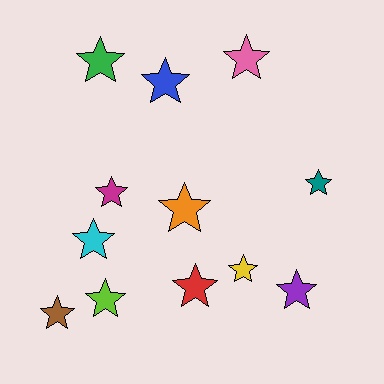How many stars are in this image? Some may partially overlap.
There are 12 stars.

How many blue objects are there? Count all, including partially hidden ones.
There is 1 blue object.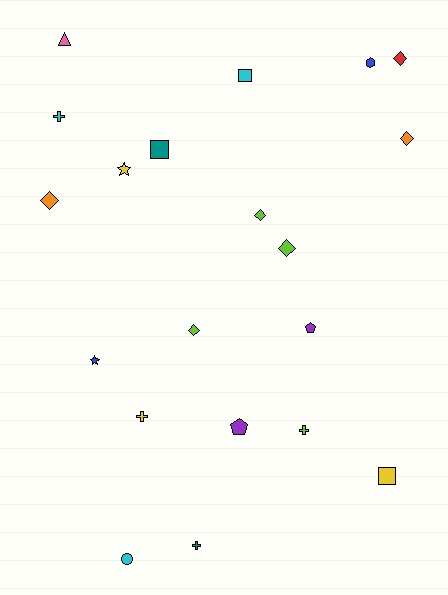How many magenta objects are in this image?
There are no magenta objects.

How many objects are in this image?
There are 20 objects.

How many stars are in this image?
There are 2 stars.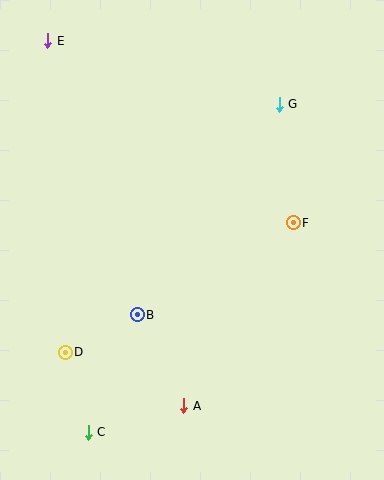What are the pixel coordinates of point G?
Point G is at (279, 104).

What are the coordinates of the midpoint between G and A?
The midpoint between G and A is at (232, 255).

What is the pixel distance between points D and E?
The distance between D and E is 312 pixels.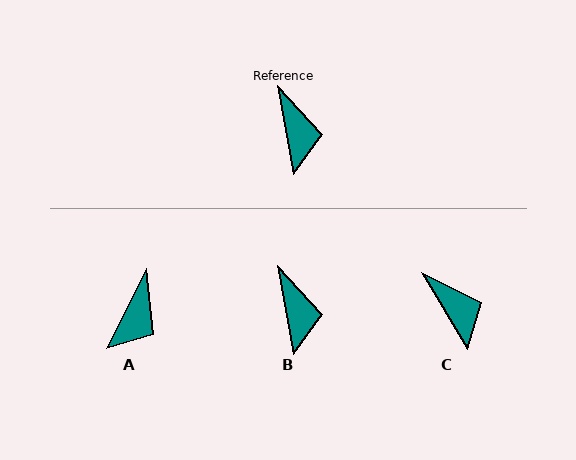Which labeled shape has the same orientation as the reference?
B.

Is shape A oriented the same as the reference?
No, it is off by about 37 degrees.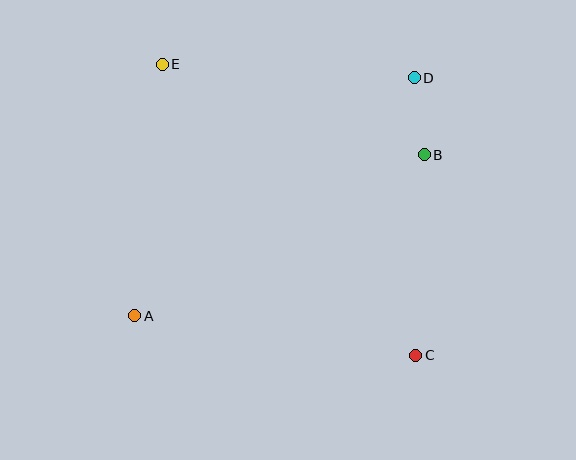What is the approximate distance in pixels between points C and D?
The distance between C and D is approximately 277 pixels.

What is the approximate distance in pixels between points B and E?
The distance between B and E is approximately 277 pixels.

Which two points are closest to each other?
Points B and D are closest to each other.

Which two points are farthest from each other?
Points C and E are farthest from each other.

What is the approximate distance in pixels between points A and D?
The distance between A and D is approximately 367 pixels.